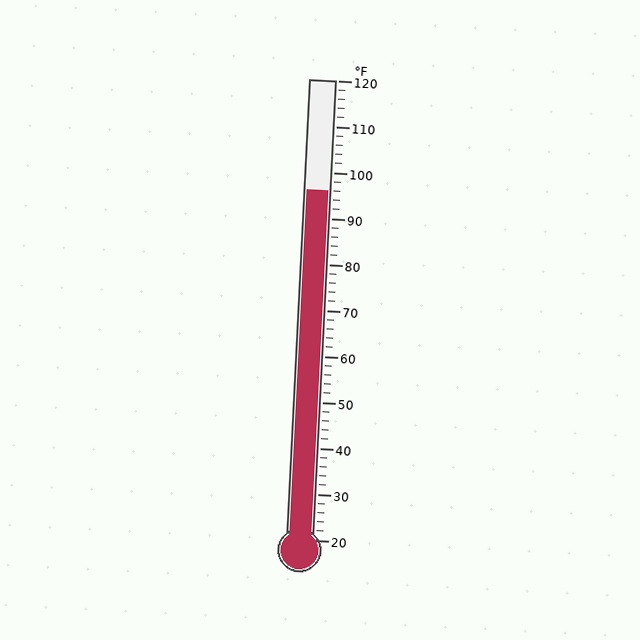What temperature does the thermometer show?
The thermometer shows approximately 96°F.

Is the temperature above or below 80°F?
The temperature is above 80°F.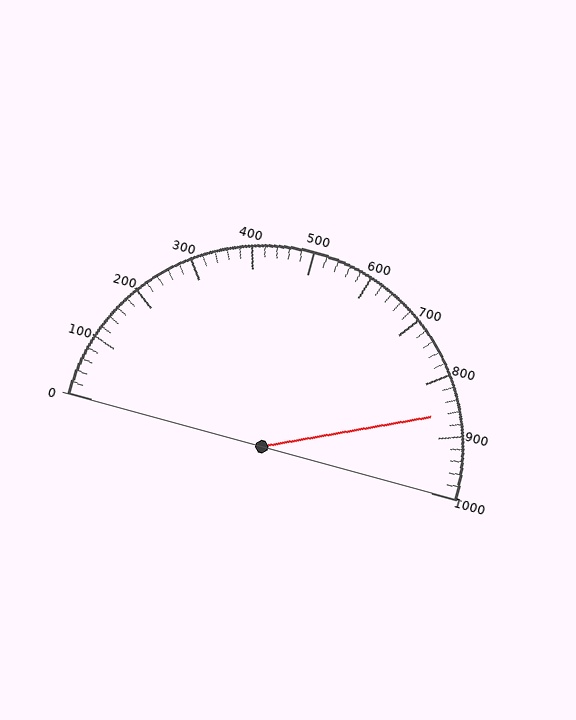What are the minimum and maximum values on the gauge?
The gauge ranges from 0 to 1000.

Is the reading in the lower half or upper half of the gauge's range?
The reading is in the upper half of the range (0 to 1000).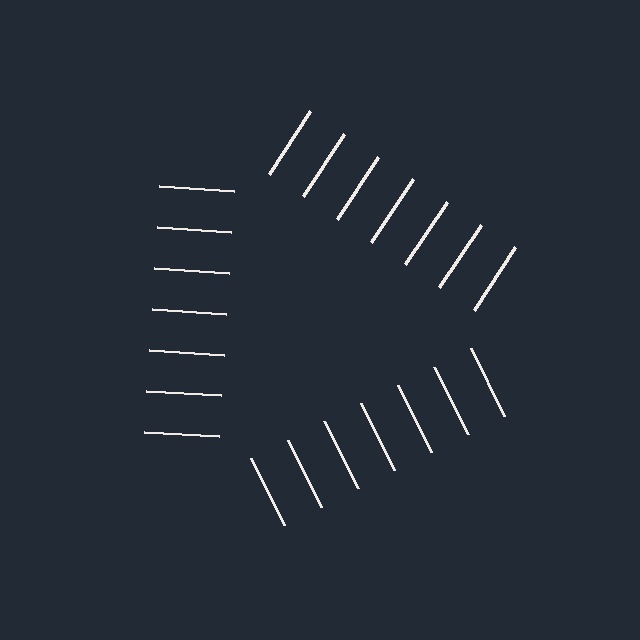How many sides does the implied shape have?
3 sides — the line-ends trace a triangle.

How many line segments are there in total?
21 — 7 along each of the 3 edges.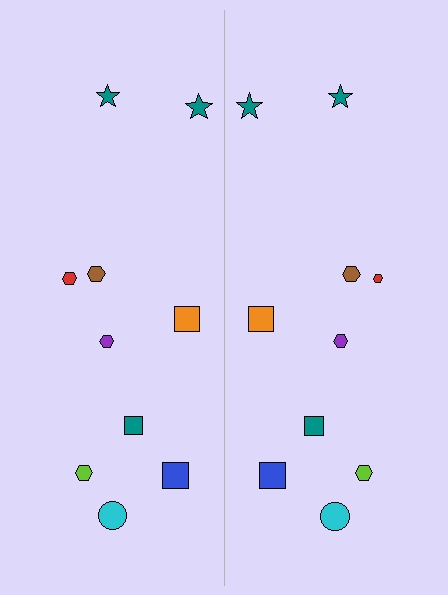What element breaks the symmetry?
The red hexagon on the right side has a different size than its mirror counterpart.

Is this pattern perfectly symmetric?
No, the pattern is not perfectly symmetric. The red hexagon on the right side has a different size than its mirror counterpart.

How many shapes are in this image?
There are 20 shapes in this image.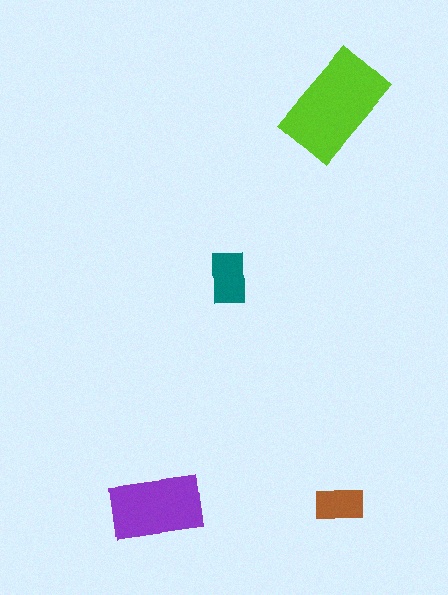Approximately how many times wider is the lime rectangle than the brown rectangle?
About 2.5 times wider.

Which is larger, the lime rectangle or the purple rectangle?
The lime one.